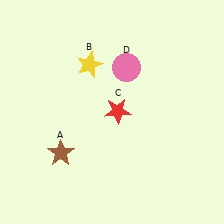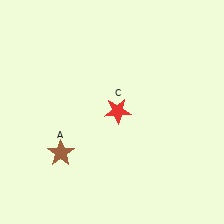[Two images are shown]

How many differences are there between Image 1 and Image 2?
There are 2 differences between the two images.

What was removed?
The pink circle (D), the yellow star (B) were removed in Image 2.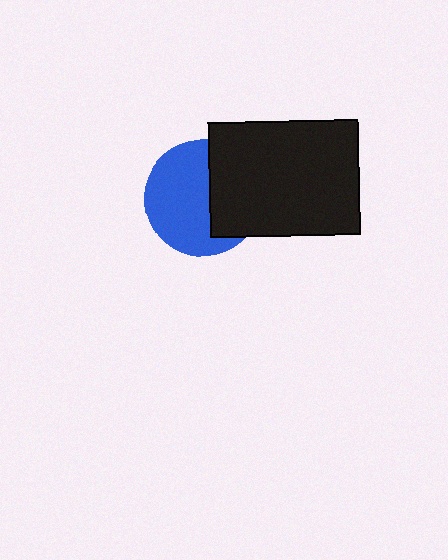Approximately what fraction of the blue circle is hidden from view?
Roughly 39% of the blue circle is hidden behind the black rectangle.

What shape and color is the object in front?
The object in front is a black rectangle.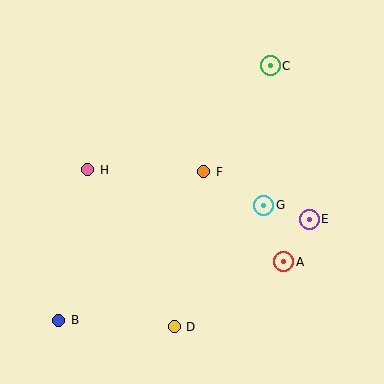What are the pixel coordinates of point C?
Point C is at (270, 66).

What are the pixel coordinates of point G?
Point G is at (264, 205).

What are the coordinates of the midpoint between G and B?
The midpoint between G and B is at (161, 263).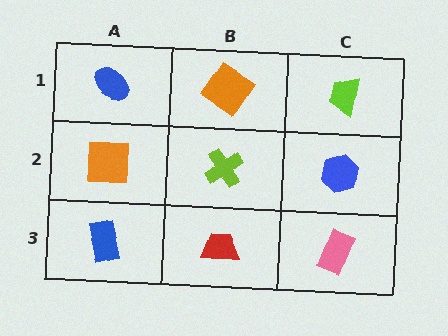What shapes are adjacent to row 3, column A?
An orange square (row 2, column A), a red trapezoid (row 3, column B).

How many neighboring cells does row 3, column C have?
2.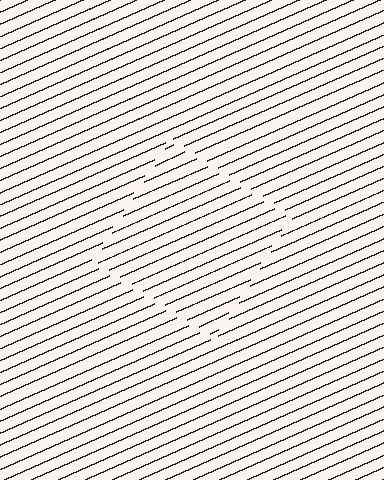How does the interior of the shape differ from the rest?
The interior of the shape contains the same grating, shifted by half a period — the contour is defined by the phase discontinuity where line-ends from the inner and outer gratings abut.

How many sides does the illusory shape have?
4 sides — the line-ends trace a square.